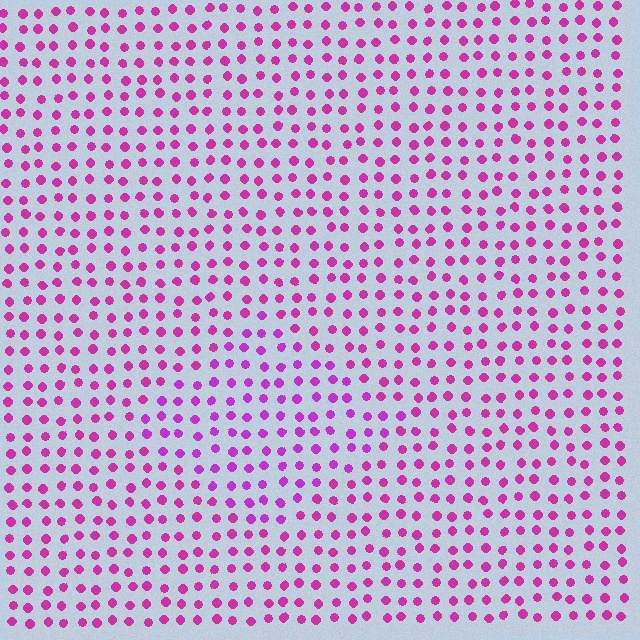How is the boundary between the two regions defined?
The boundary is defined purely by a slight shift in hue (about 19 degrees). Spacing, size, and orientation are identical on both sides.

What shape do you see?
I see a diamond.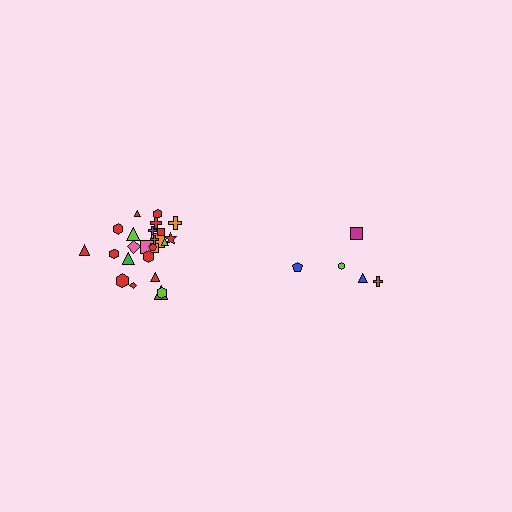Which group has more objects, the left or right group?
The left group.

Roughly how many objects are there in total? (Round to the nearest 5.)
Roughly 30 objects in total.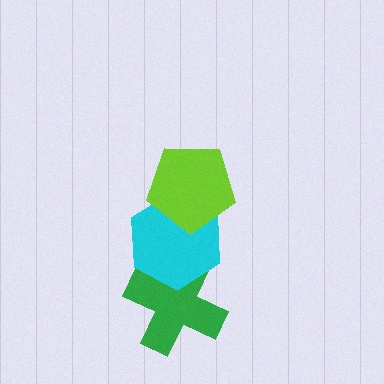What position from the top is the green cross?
The green cross is 3rd from the top.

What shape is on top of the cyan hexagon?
The lime pentagon is on top of the cyan hexagon.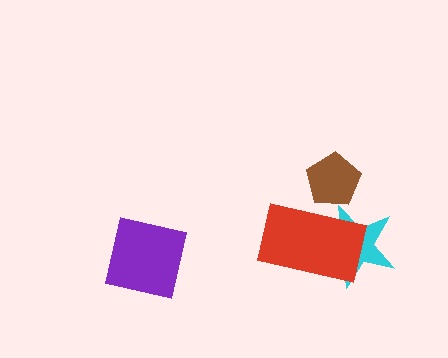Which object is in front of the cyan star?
The red rectangle is in front of the cyan star.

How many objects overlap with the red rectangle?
2 objects overlap with the red rectangle.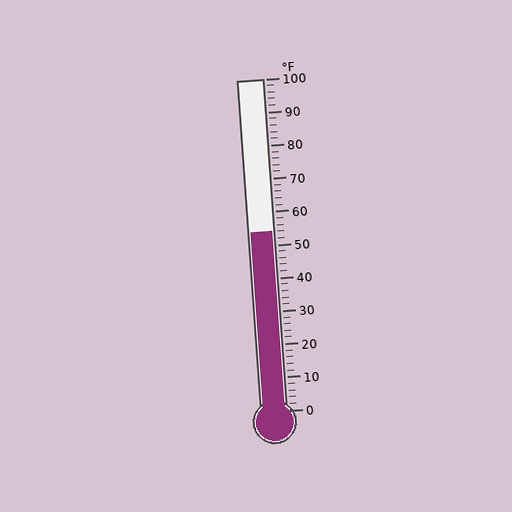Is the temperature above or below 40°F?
The temperature is above 40°F.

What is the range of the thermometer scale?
The thermometer scale ranges from 0°F to 100°F.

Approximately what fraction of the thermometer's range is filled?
The thermometer is filled to approximately 55% of its range.